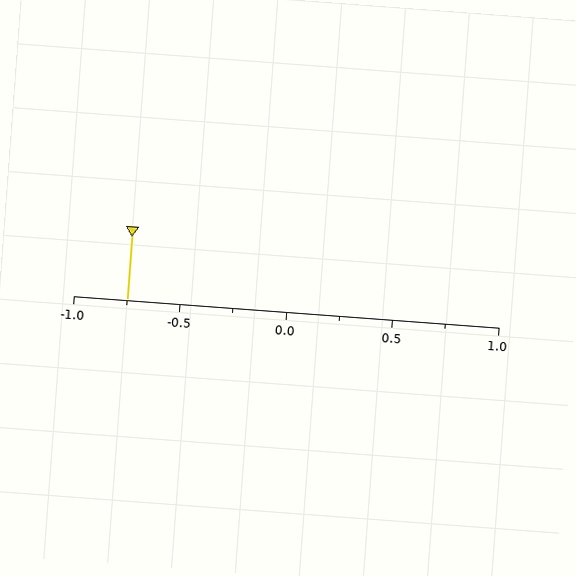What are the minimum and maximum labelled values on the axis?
The axis runs from -1.0 to 1.0.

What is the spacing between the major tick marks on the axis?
The major ticks are spaced 0.5 apart.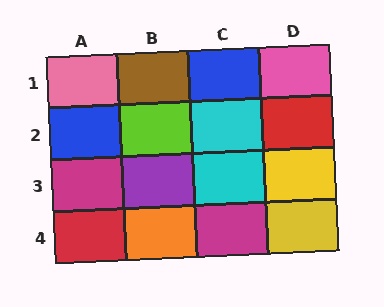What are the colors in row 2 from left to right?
Blue, lime, cyan, red.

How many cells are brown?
1 cell is brown.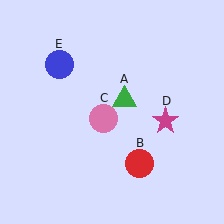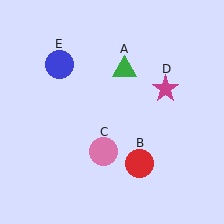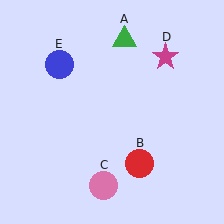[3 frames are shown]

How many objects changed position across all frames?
3 objects changed position: green triangle (object A), pink circle (object C), magenta star (object D).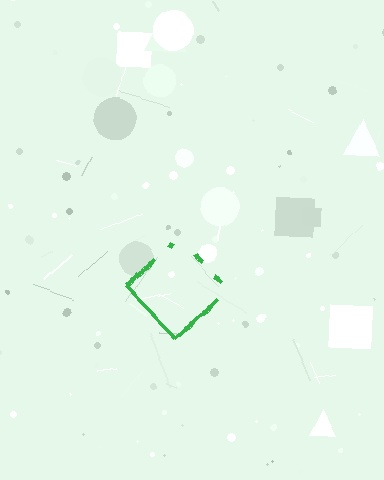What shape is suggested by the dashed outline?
The dashed outline suggests a diamond.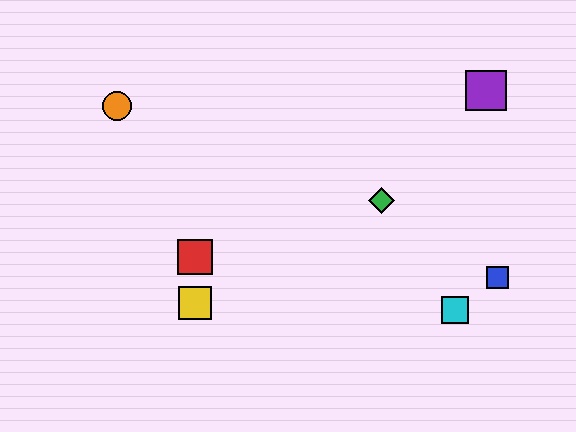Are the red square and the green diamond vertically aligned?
No, the red square is at x≈195 and the green diamond is at x≈381.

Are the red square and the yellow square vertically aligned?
Yes, both are at x≈195.